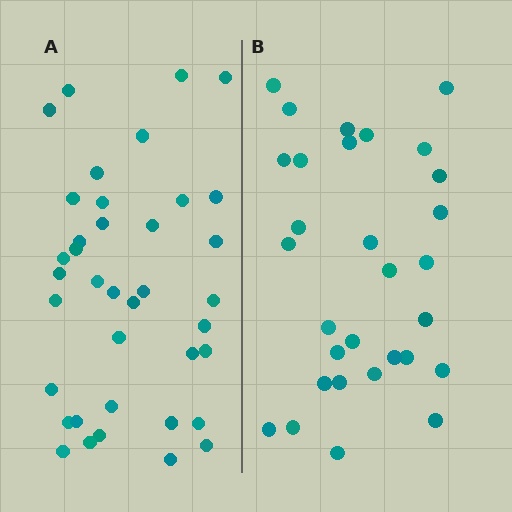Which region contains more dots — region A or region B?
Region A (the left region) has more dots.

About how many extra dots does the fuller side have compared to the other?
Region A has roughly 8 or so more dots than region B.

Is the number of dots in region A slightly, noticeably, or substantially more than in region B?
Region A has noticeably more, but not dramatically so. The ratio is roughly 1.3 to 1.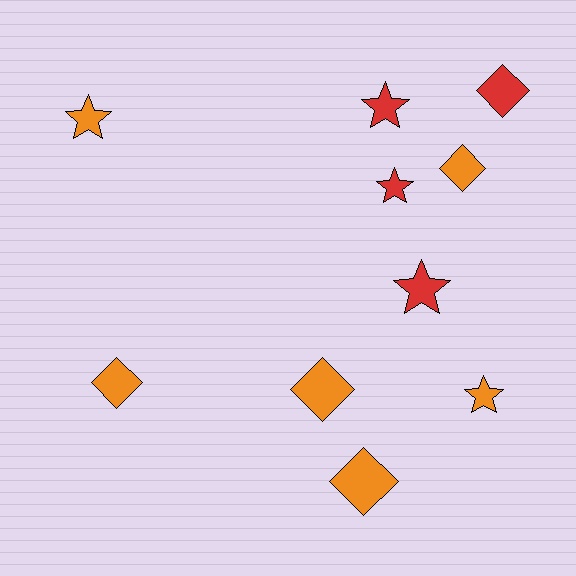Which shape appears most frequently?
Diamond, with 5 objects.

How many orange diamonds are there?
There are 4 orange diamonds.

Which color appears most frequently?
Orange, with 6 objects.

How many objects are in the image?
There are 10 objects.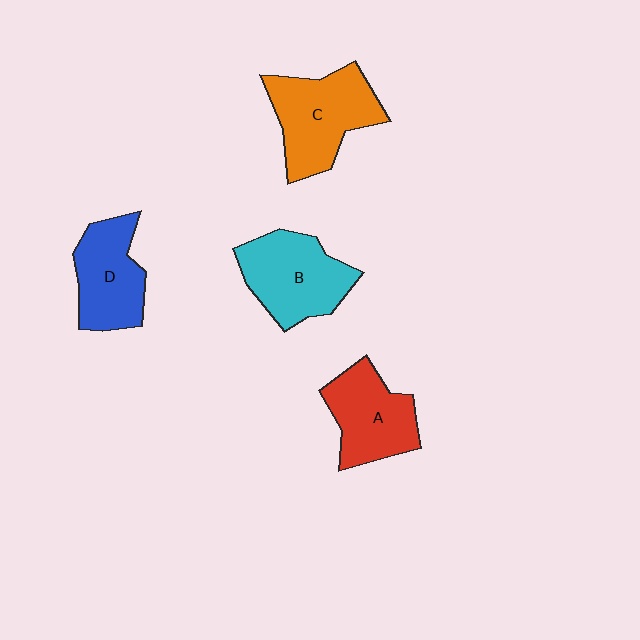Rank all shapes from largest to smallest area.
From largest to smallest: C (orange), B (cyan), A (red), D (blue).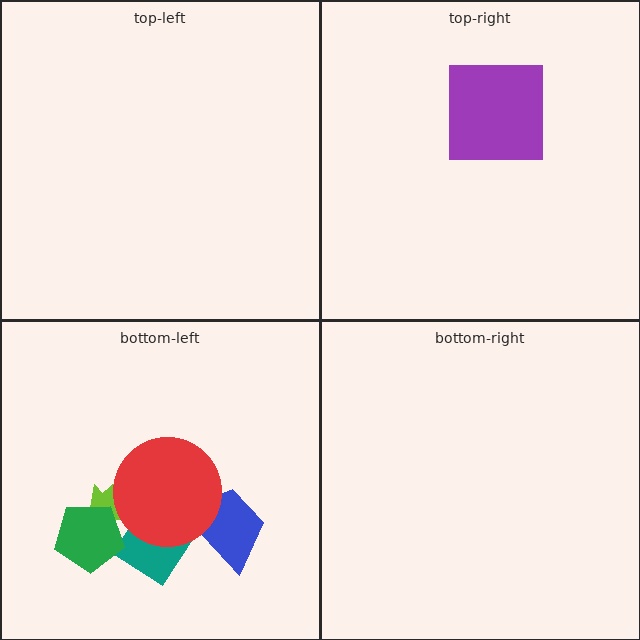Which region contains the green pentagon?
The bottom-left region.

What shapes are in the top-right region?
The purple square.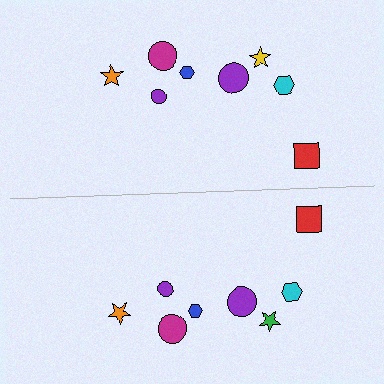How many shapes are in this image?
There are 16 shapes in this image.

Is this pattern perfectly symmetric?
No, the pattern is not perfectly symmetric. The green star on the bottom side breaks the symmetry — its mirror counterpart is yellow.